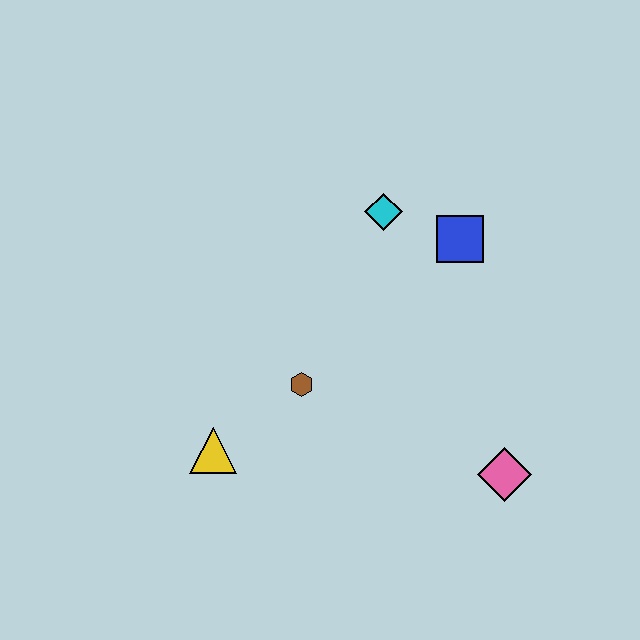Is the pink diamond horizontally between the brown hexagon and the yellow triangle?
No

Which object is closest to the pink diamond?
The brown hexagon is closest to the pink diamond.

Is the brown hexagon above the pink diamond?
Yes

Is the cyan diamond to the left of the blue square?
Yes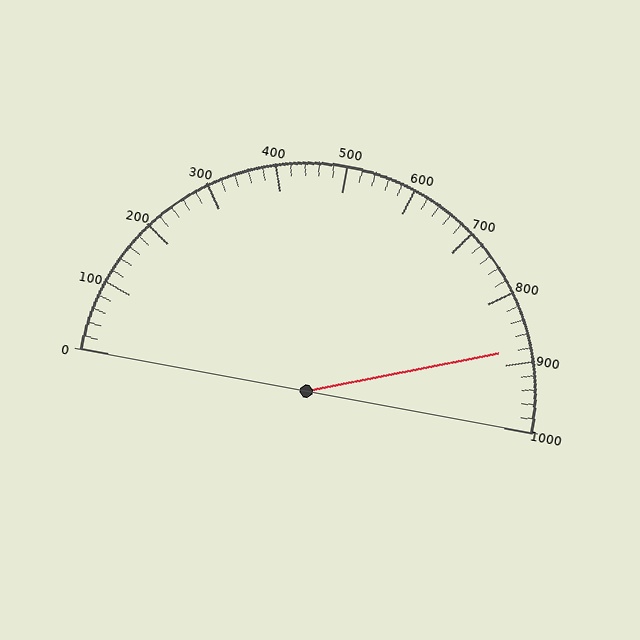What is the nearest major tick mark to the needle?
The nearest major tick mark is 900.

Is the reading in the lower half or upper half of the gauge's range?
The reading is in the upper half of the range (0 to 1000).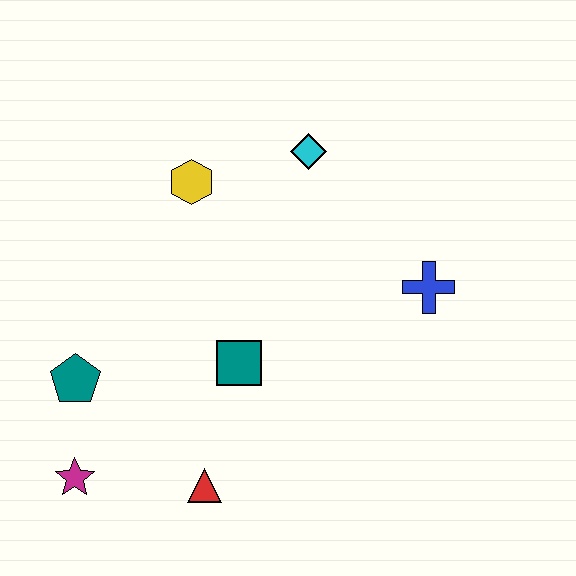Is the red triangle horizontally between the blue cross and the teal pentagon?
Yes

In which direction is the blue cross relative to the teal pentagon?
The blue cross is to the right of the teal pentagon.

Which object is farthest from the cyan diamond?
The magenta star is farthest from the cyan diamond.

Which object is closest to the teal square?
The red triangle is closest to the teal square.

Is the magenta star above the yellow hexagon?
No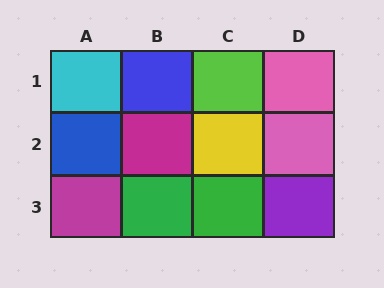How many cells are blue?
2 cells are blue.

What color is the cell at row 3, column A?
Magenta.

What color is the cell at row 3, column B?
Green.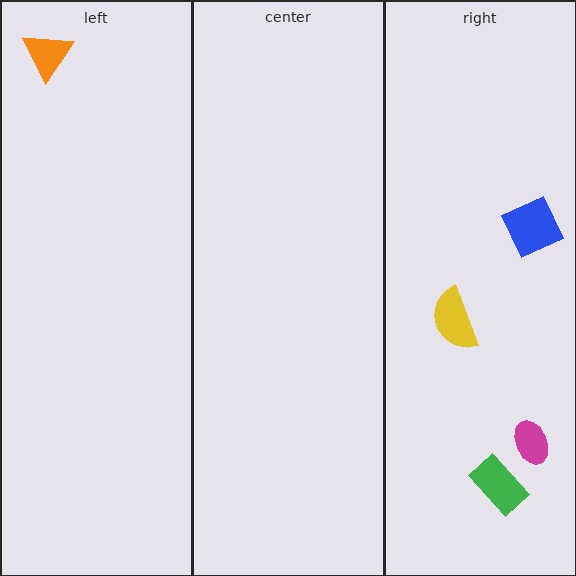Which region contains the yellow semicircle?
The right region.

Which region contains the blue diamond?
The right region.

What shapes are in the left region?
The orange triangle.